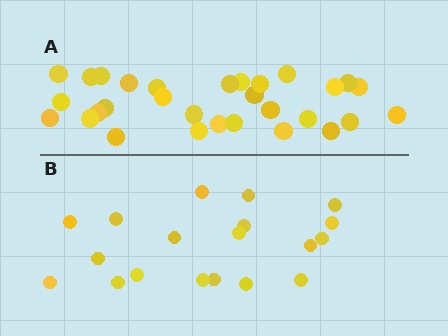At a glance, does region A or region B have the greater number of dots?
Region A (the top region) has more dots.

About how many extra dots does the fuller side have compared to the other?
Region A has roughly 12 or so more dots than region B.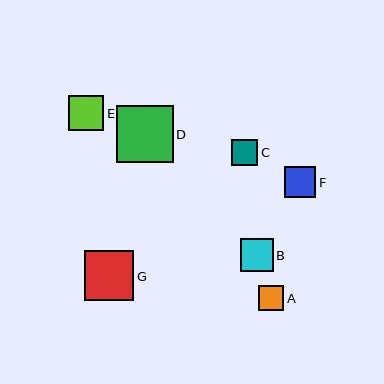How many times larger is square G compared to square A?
Square G is approximately 1.9 times the size of square A.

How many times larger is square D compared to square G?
Square D is approximately 1.2 times the size of square G.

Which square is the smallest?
Square A is the smallest with a size of approximately 25 pixels.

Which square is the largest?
Square D is the largest with a size of approximately 57 pixels.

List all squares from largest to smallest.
From largest to smallest: D, G, E, B, F, C, A.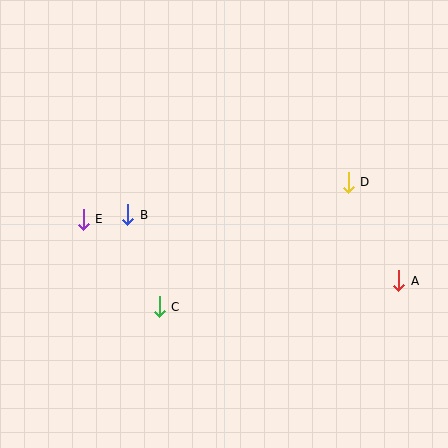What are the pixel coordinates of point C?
Point C is at (159, 307).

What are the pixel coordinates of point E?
Point E is at (83, 219).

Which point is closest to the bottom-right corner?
Point A is closest to the bottom-right corner.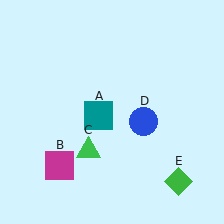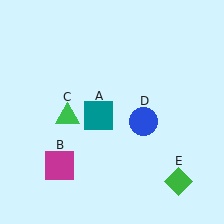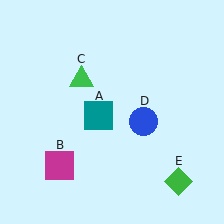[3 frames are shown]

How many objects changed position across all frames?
1 object changed position: green triangle (object C).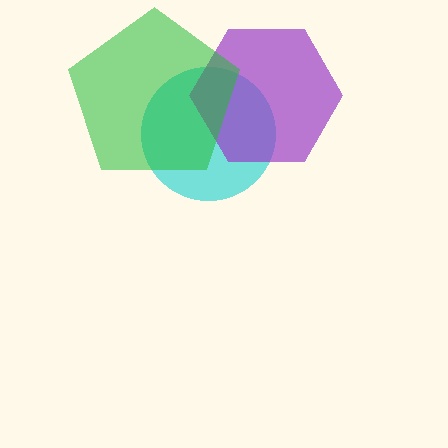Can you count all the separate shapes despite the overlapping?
Yes, there are 3 separate shapes.